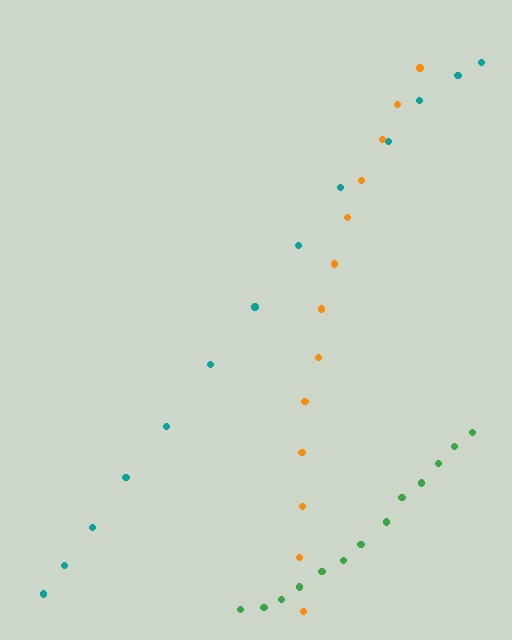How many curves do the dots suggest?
There are 3 distinct paths.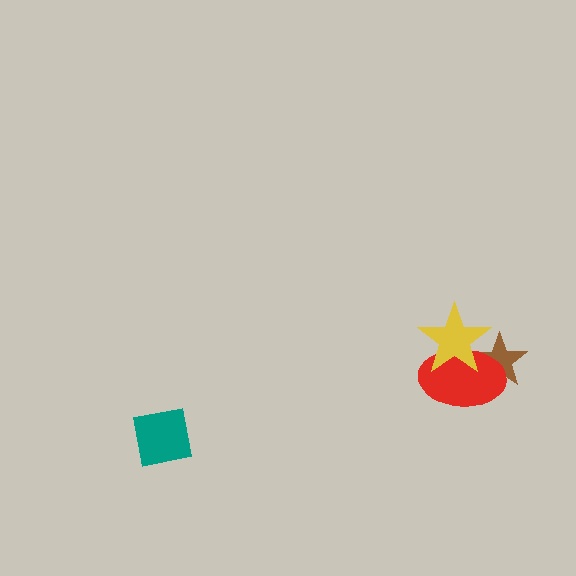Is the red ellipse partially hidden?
Yes, it is partially covered by another shape.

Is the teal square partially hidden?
No, no other shape covers it.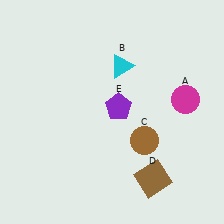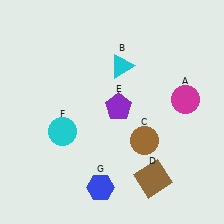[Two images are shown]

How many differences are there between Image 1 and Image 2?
There are 2 differences between the two images.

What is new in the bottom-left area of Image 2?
A cyan circle (F) was added in the bottom-left area of Image 2.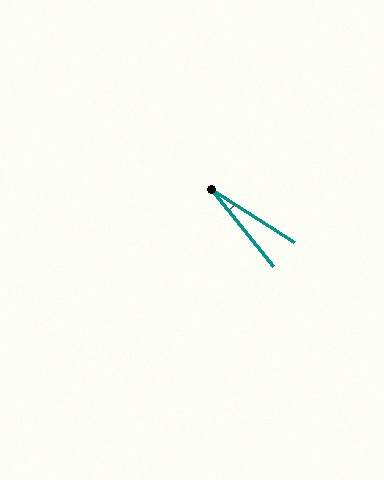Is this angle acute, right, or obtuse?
It is acute.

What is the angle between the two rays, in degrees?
Approximately 18 degrees.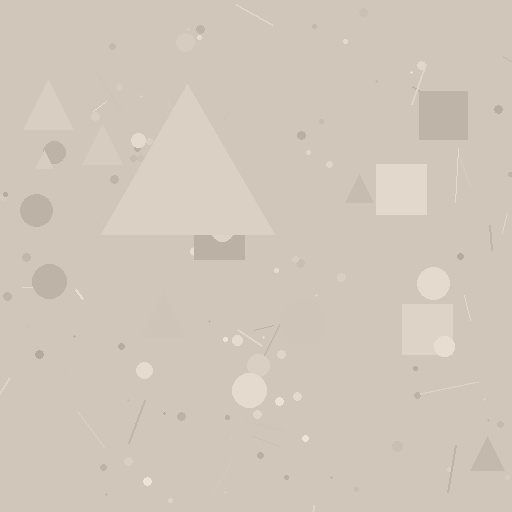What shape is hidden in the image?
A triangle is hidden in the image.